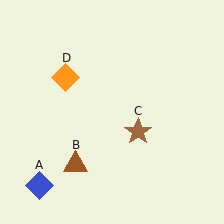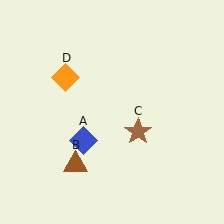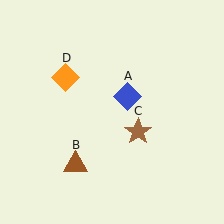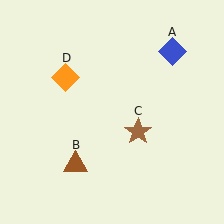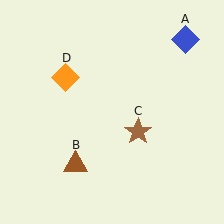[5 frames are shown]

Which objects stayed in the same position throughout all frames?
Brown triangle (object B) and brown star (object C) and orange diamond (object D) remained stationary.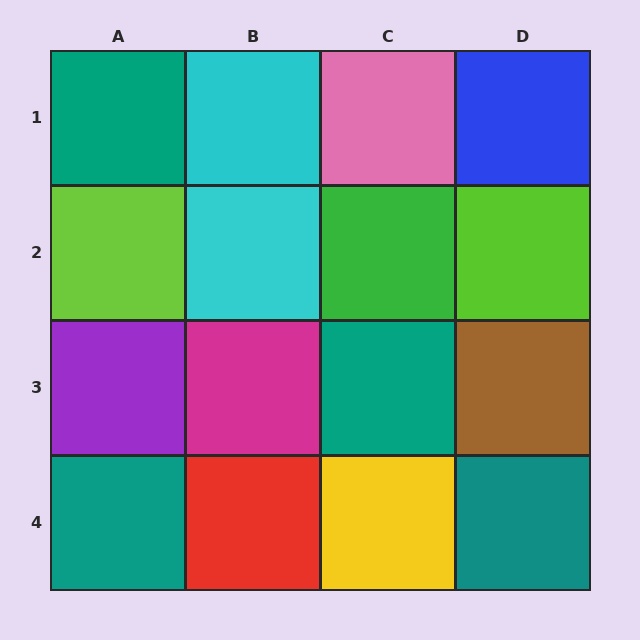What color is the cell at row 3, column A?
Purple.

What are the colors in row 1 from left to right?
Teal, cyan, pink, blue.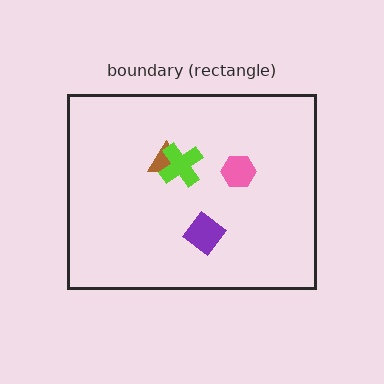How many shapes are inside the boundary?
4 inside, 0 outside.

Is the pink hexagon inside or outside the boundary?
Inside.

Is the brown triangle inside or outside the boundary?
Inside.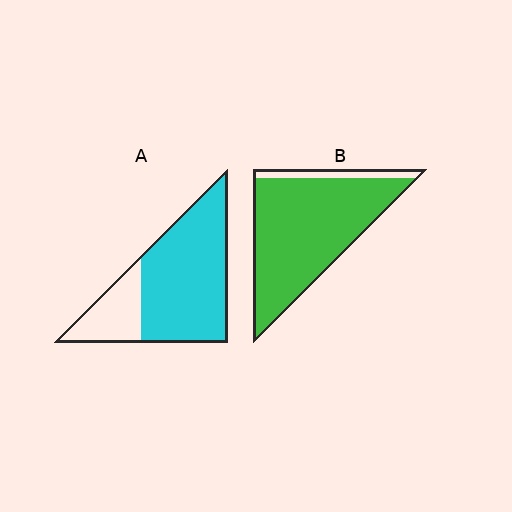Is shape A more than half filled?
Yes.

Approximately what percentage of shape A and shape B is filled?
A is approximately 75% and B is approximately 90%.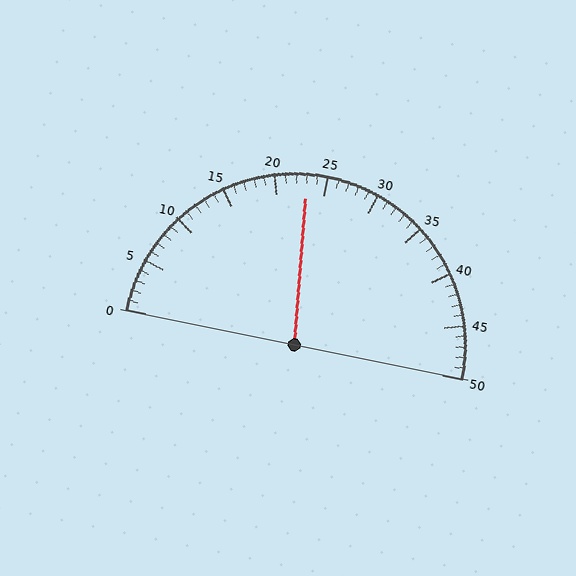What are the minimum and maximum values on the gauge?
The gauge ranges from 0 to 50.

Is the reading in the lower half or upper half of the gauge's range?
The reading is in the lower half of the range (0 to 50).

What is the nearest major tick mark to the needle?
The nearest major tick mark is 25.